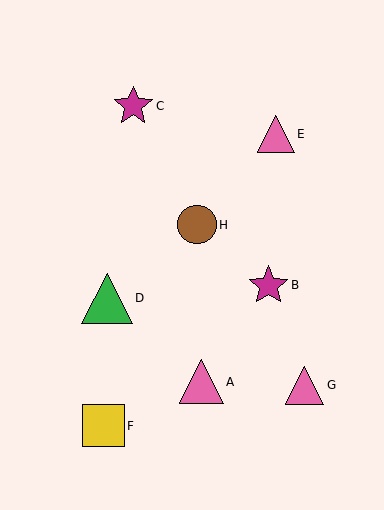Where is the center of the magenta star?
The center of the magenta star is at (133, 106).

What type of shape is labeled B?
Shape B is a magenta star.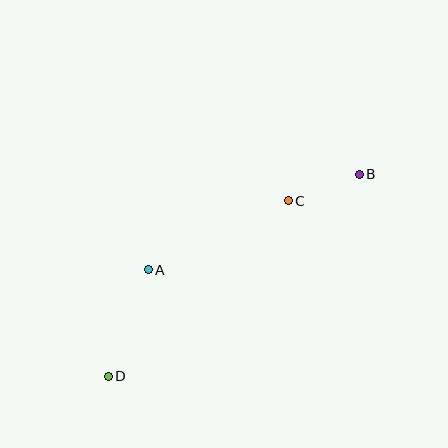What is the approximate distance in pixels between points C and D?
The distance between C and D is approximately 251 pixels.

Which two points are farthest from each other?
Points B and D are farthest from each other.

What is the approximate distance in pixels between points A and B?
The distance between A and B is approximately 232 pixels.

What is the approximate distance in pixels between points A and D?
The distance between A and D is approximately 114 pixels.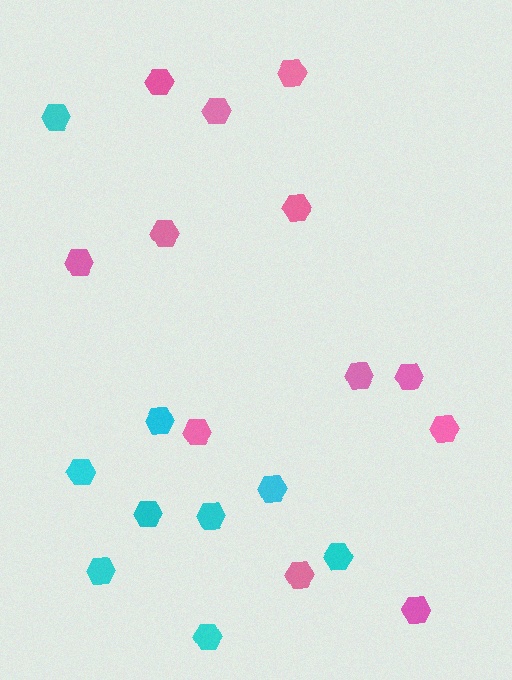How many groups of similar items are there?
There are 2 groups: one group of pink hexagons (12) and one group of cyan hexagons (9).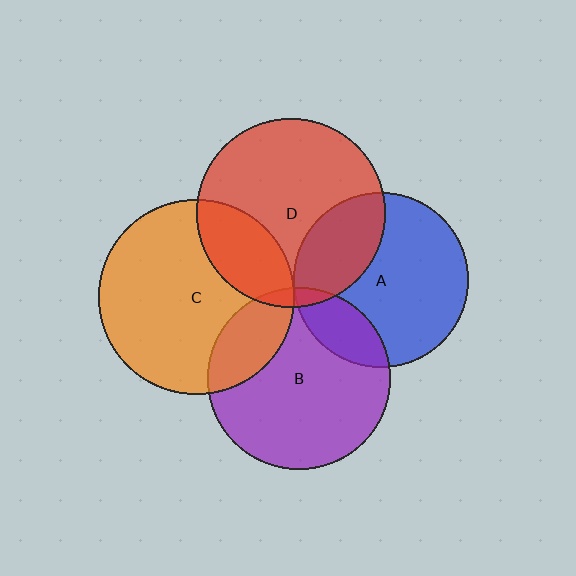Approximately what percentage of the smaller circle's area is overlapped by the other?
Approximately 25%.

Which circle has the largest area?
Circle C (orange).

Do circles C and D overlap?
Yes.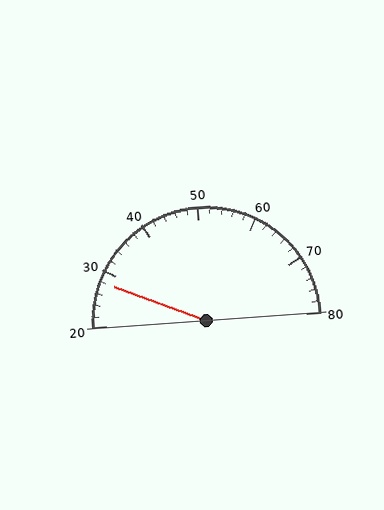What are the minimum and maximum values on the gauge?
The gauge ranges from 20 to 80.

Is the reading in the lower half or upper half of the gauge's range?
The reading is in the lower half of the range (20 to 80).